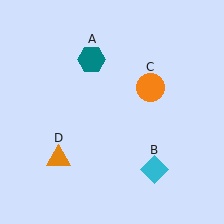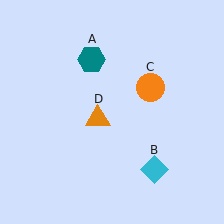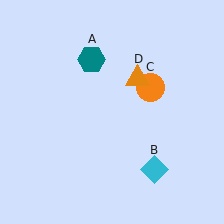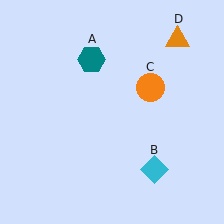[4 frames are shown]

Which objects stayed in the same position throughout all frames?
Teal hexagon (object A) and cyan diamond (object B) and orange circle (object C) remained stationary.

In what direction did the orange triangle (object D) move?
The orange triangle (object D) moved up and to the right.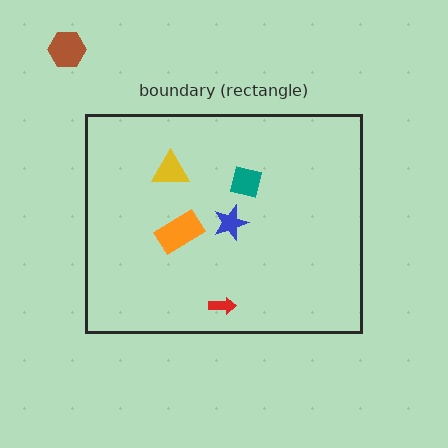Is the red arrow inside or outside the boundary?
Inside.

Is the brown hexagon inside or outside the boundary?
Outside.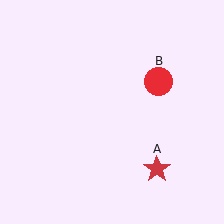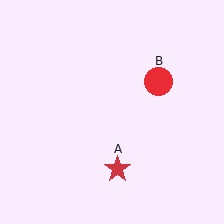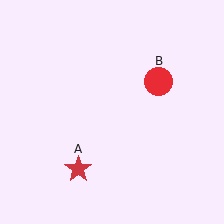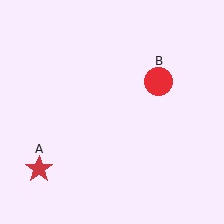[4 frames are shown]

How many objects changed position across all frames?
1 object changed position: red star (object A).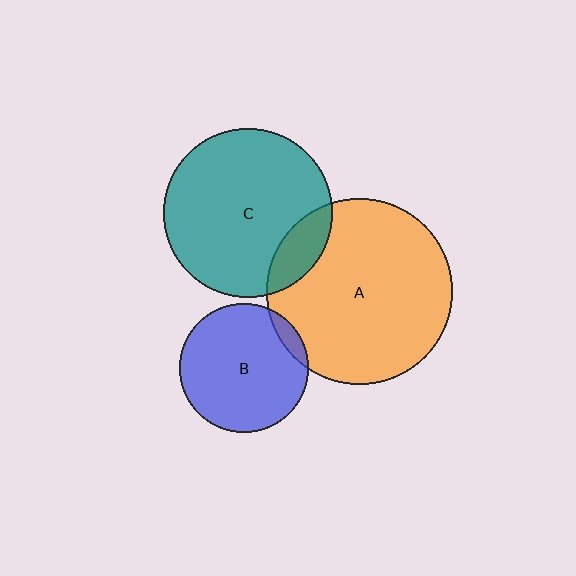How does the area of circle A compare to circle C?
Approximately 1.2 times.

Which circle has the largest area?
Circle A (orange).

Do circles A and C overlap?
Yes.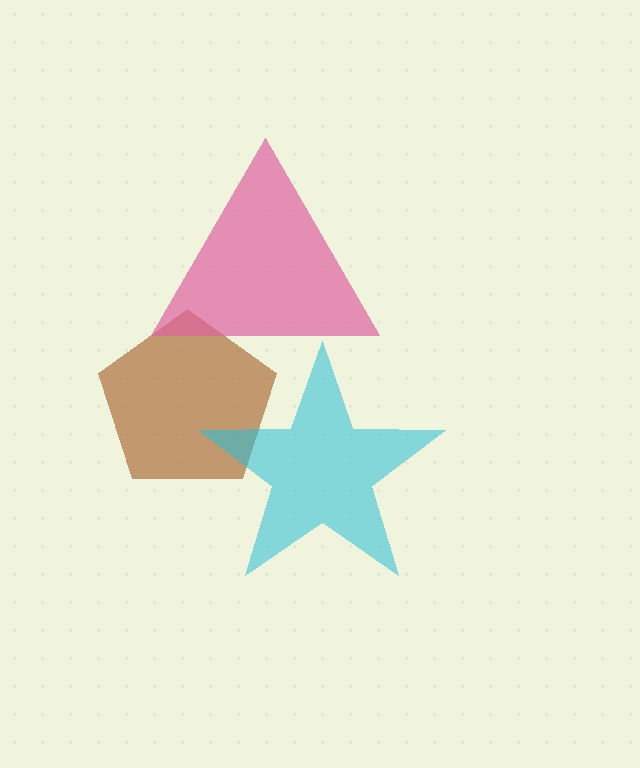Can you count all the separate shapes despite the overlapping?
Yes, there are 3 separate shapes.